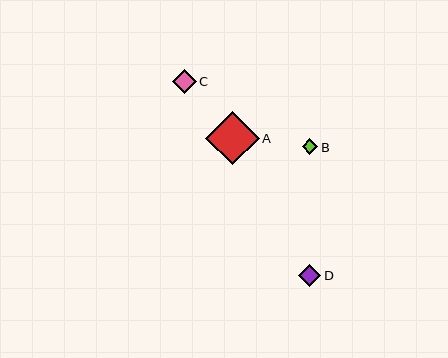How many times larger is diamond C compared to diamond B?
Diamond C is approximately 1.5 times the size of diamond B.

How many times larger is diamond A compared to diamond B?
Diamond A is approximately 3.4 times the size of diamond B.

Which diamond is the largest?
Diamond A is the largest with a size of approximately 54 pixels.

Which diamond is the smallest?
Diamond B is the smallest with a size of approximately 16 pixels.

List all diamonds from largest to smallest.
From largest to smallest: A, C, D, B.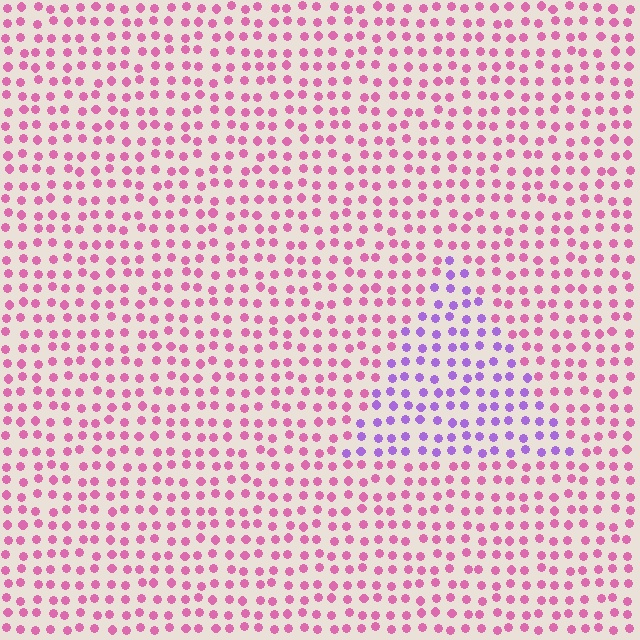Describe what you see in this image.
The image is filled with small pink elements in a uniform arrangement. A triangle-shaped region is visible where the elements are tinted to a slightly different hue, forming a subtle color boundary.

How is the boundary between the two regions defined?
The boundary is defined purely by a slight shift in hue (about 51 degrees). Spacing, size, and orientation are identical on both sides.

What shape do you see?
I see a triangle.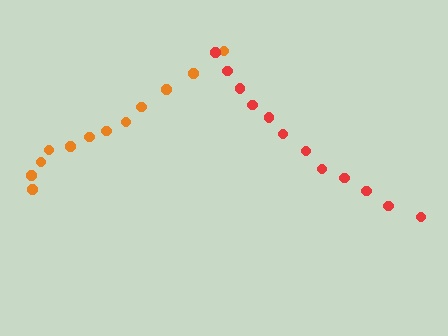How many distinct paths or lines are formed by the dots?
There are 2 distinct paths.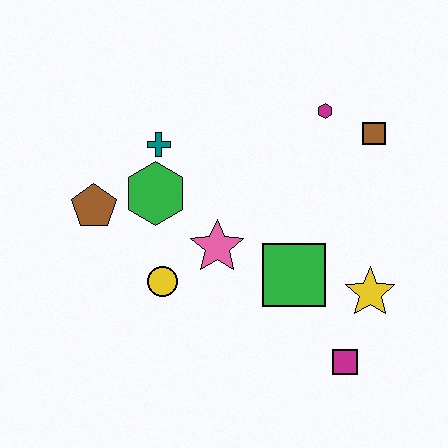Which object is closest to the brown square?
The magenta hexagon is closest to the brown square.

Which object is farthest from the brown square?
The brown pentagon is farthest from the brown square.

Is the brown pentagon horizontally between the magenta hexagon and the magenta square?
No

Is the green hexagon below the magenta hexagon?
Yes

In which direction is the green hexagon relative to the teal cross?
The green hexagon is below the teal cross.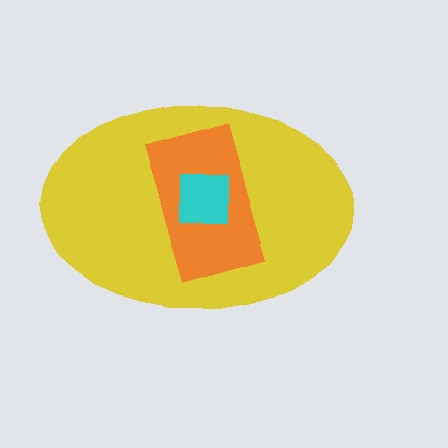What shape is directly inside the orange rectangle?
The cyan square.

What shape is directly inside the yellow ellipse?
The orange rectangle.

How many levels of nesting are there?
3.